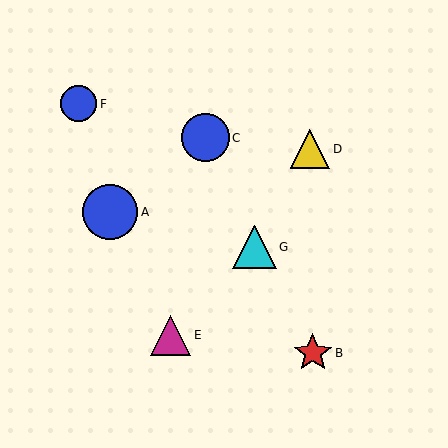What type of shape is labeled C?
Shape C is a blue circle.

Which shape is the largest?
The blue circle (labeled A) is the largest.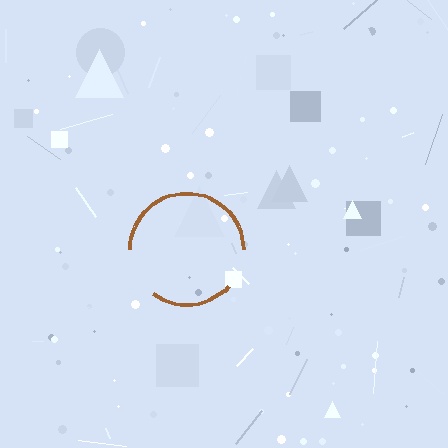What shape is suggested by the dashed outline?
The dashed outline suggests a circle.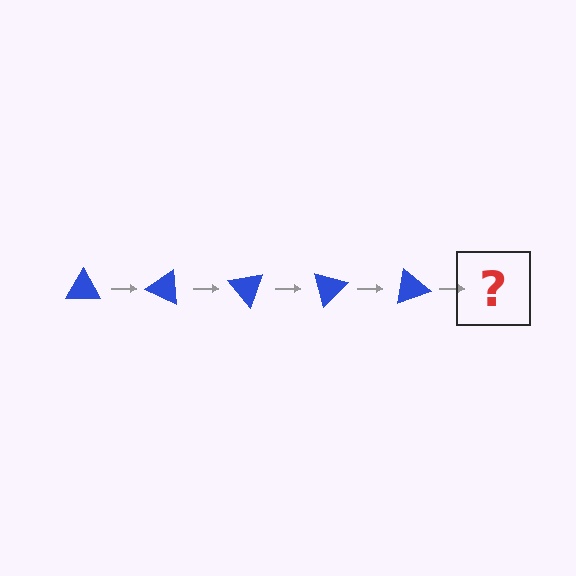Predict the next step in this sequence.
The next step is a blue triangle rotated 125 degrees.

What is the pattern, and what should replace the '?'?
The pattern is that the triangle rotates 25 degrees each step. The '?' should be a blue triangle rotated 125 degrees.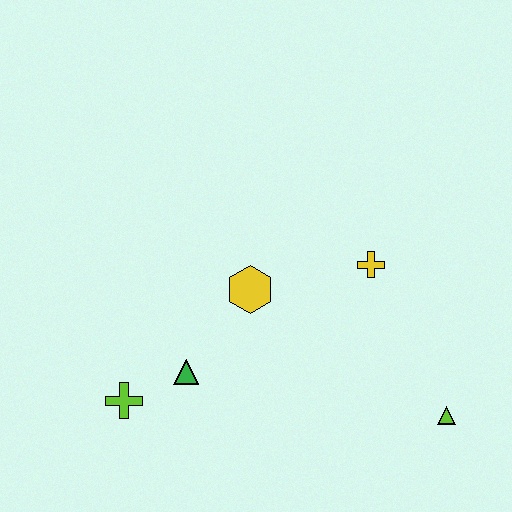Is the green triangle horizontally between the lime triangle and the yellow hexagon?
No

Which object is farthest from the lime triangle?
The lime cross is farthest from the lime triangle.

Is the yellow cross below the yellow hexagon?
No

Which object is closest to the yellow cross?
The yellow hexagon is closest to the yellow cross.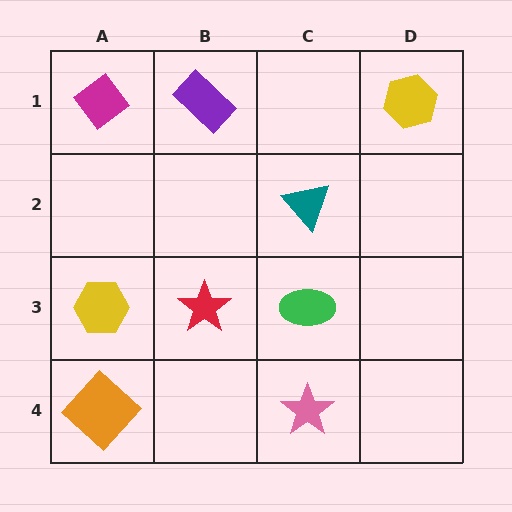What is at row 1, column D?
A yellow hexagon.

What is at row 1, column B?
A purple rectangle.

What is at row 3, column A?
A yellow hexagon.